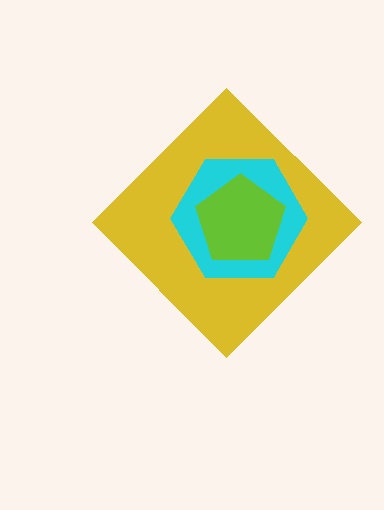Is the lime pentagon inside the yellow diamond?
Yes.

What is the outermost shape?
The yellow diamond.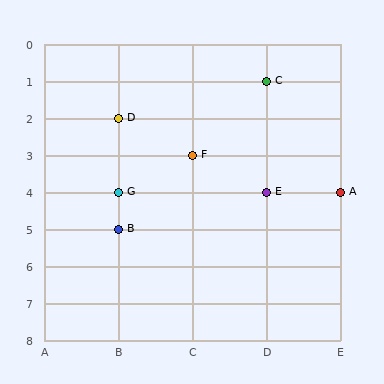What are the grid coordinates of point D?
Point D is at grid coordinates (B, 2).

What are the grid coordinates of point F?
Point F is at grid coordinates (C, 3).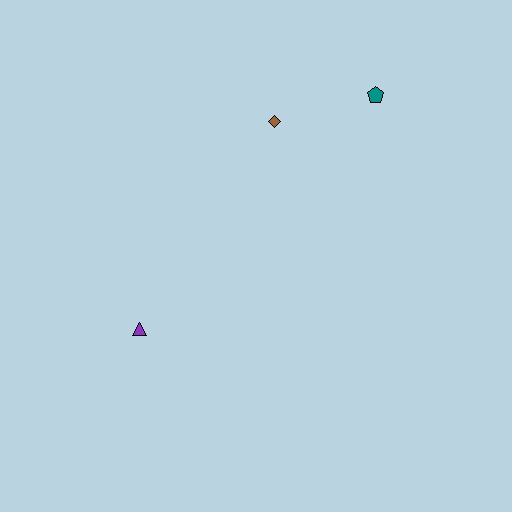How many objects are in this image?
There are 3 objects.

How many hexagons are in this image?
There are no hexagons.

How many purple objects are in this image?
There is 1 purple object.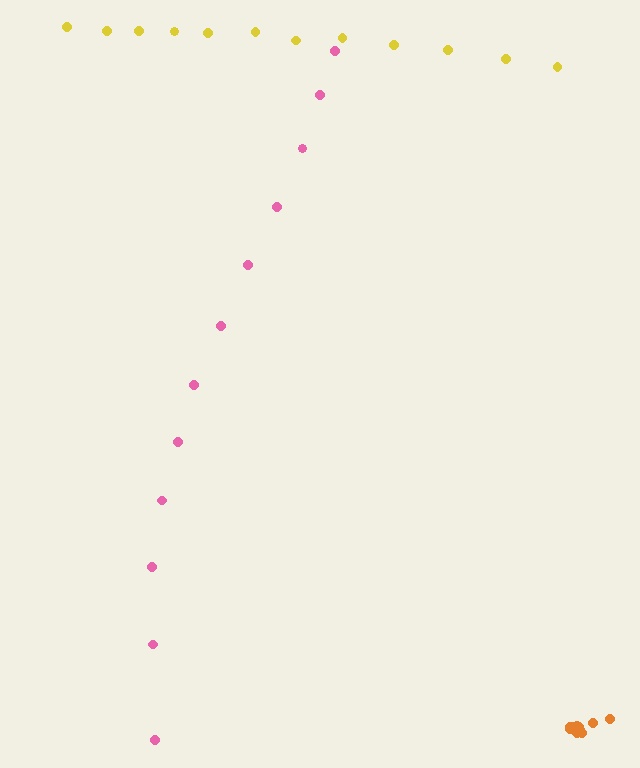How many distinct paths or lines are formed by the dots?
There are 3 distinct paths.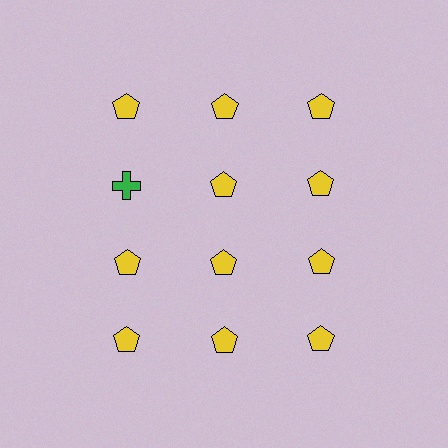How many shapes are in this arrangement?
There are 12 shapes arranged in a grid pattern.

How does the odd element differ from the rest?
It differs in both color (green instead of yellow) and shape (cross instead of pentagon).